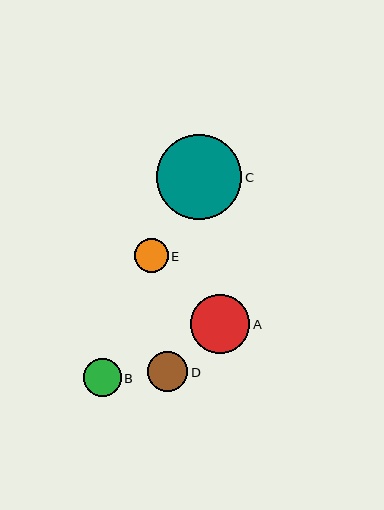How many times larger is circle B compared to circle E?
Circle B is approximately 1.1 times the size of circle E.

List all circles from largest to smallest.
From largest to smallest: C, A, D, B, E.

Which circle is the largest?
Circle C is the largest with a size of approximately 86 pixels.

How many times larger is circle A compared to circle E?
Circle A is approximately 1.7 times the size of circle E.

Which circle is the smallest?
Circle E is the smallest with a size of approximately 34 pixels.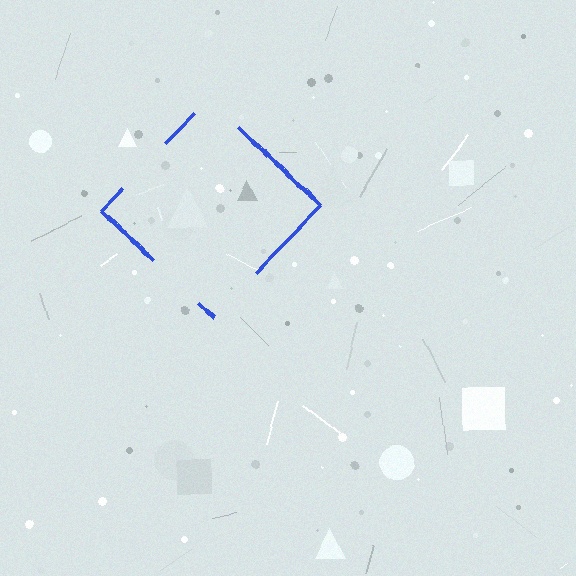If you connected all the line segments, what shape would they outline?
They would outline a diamond.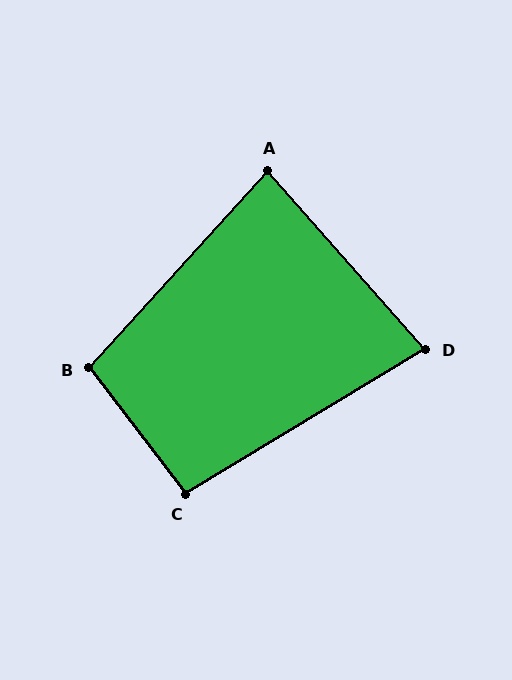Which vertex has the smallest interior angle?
D, at approximately 80 degrees.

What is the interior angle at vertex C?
Approximately 96 degrees (obtuse).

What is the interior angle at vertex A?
Approximately 84 degrees (acute).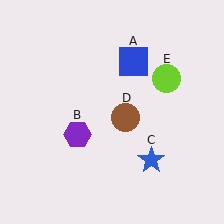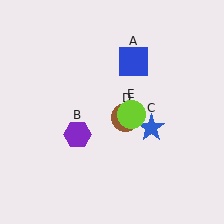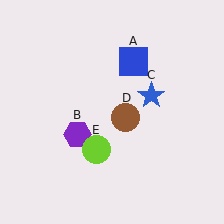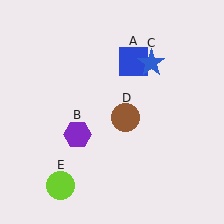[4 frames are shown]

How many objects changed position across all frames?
2 objects changed position: blue star (object C), lime circle (object E).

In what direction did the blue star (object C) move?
The blue star (object C) moved up.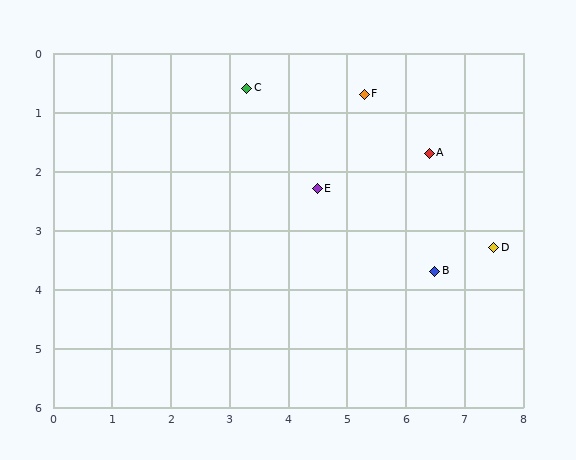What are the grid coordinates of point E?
Point E is at approximately (4.5, 2.3).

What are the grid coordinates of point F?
Point F is at approximately (5.3, 0.7).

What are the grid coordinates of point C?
Point C is at approximately (3.3, 0.6).